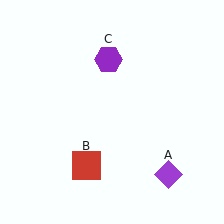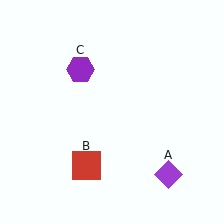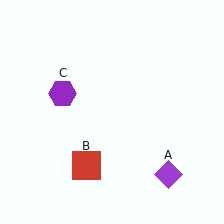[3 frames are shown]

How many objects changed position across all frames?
1 object changed position: purple hexagon (object C).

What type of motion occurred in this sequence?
The purple hexagon (object C) rotated counterclockwise around the center of the scene.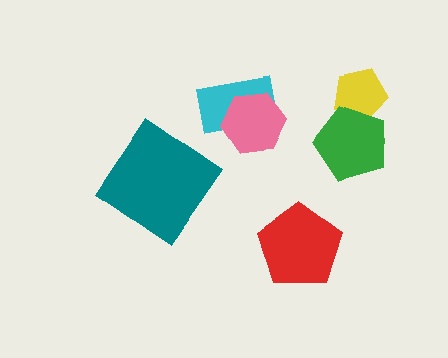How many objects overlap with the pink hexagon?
1 object overlaps with the pink hexagon.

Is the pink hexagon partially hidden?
No, no other shape covers it.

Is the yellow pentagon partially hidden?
Yes, it is partially covered by another shape.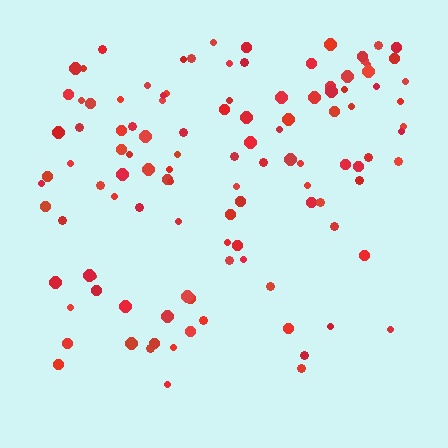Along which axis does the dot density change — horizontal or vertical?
Vertical.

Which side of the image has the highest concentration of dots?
The top.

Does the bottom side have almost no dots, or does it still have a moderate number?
Still a moderate number, just noticeably fewer than the top.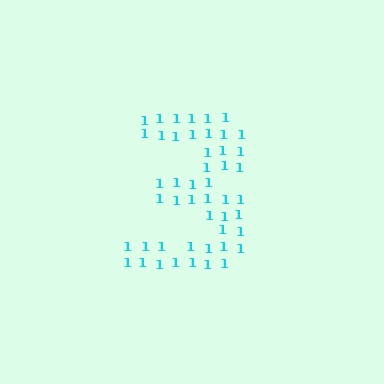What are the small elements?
The small elements are digit 1's.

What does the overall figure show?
The overall figure shows the digit 3.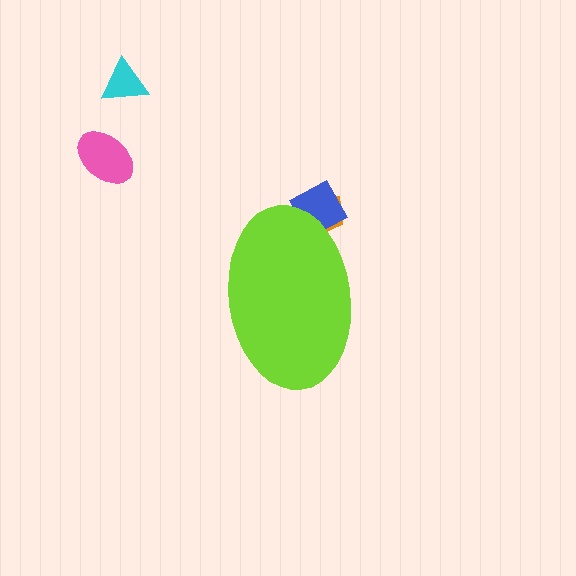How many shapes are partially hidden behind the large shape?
2 shapes are partially hidden.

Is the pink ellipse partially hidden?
No, the pink ellipse is fully visible.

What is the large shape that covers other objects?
A lime ellipse.